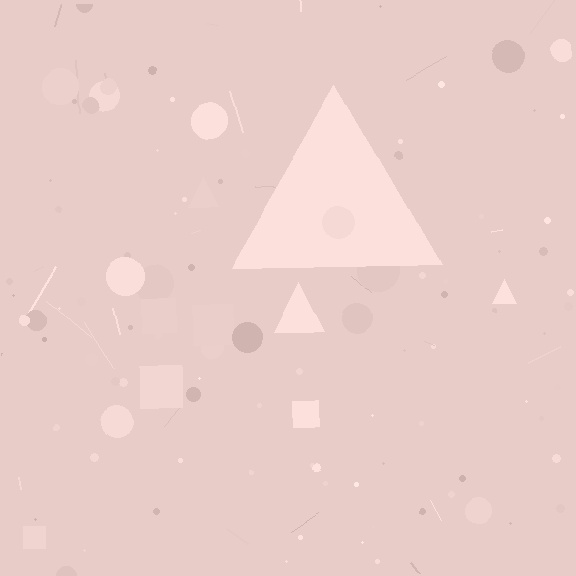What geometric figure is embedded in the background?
A triangle is embedded in the background.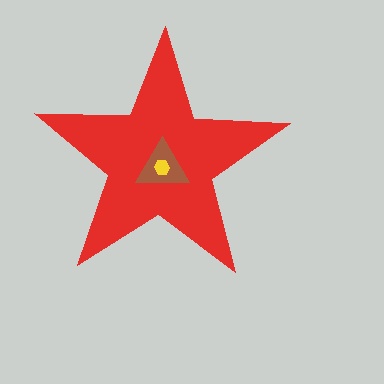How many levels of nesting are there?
3.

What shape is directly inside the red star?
The brown triangle.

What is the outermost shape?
The red star.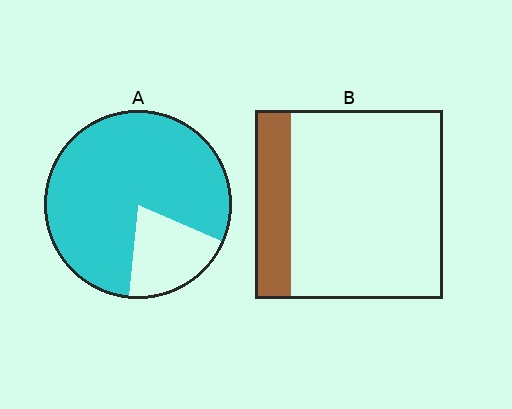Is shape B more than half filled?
No.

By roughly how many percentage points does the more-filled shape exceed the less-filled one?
By roughly 60 percentage points (A over B).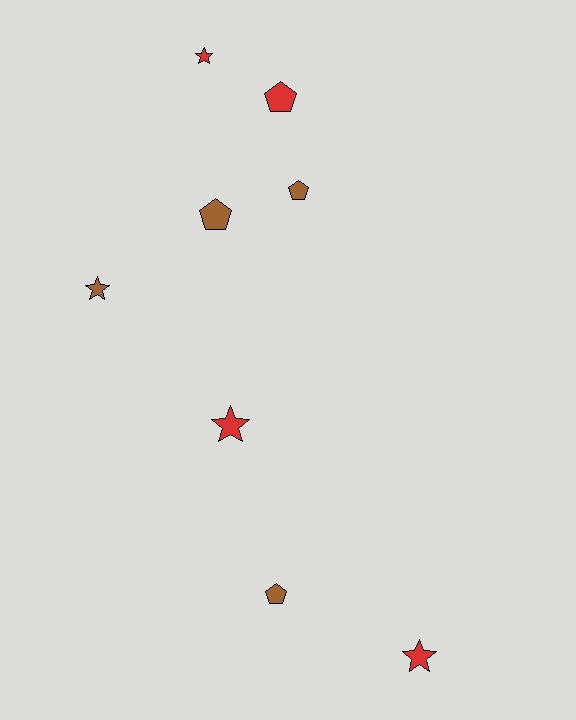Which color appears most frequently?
Red, with 4 objects.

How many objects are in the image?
There are 8 objects.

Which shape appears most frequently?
Star, with 4 objects.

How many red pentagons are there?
There is 1 red pentagon.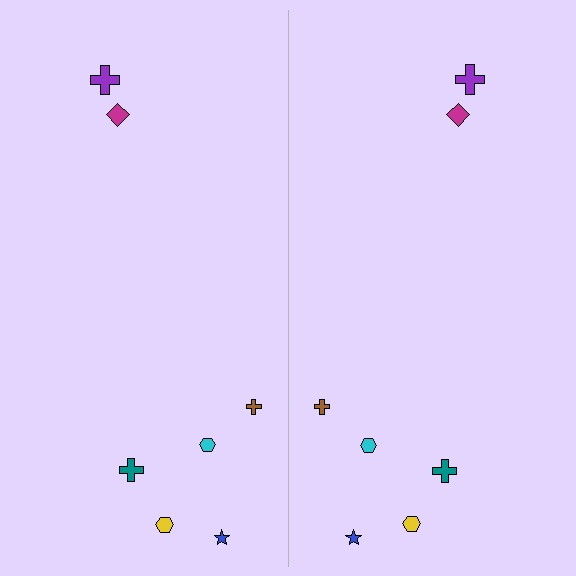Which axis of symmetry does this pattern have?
The pattern has a vertical axis of symmetry running through the center of the image.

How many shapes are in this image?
There are 14 shapes in this image.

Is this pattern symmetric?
Yes, this pattern has bilateral (reflection) symmetry.